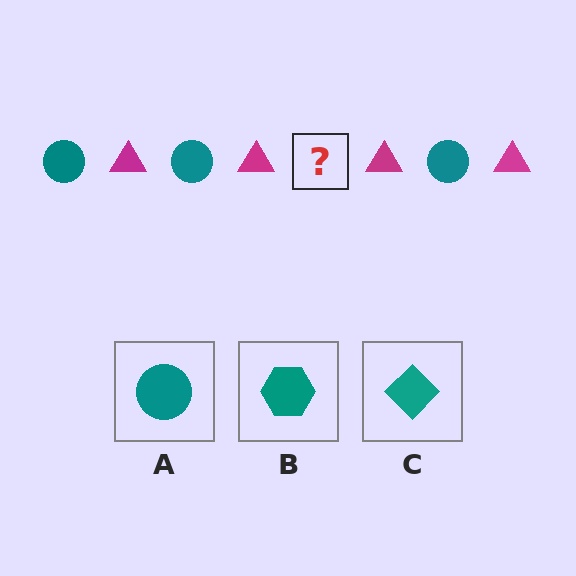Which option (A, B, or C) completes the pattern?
A.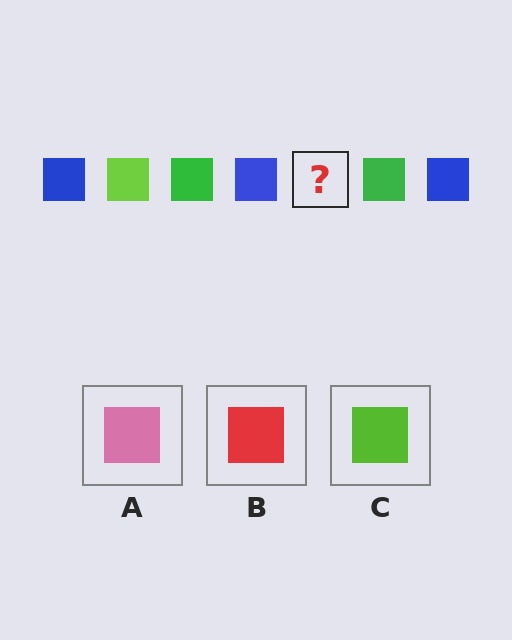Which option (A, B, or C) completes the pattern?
C.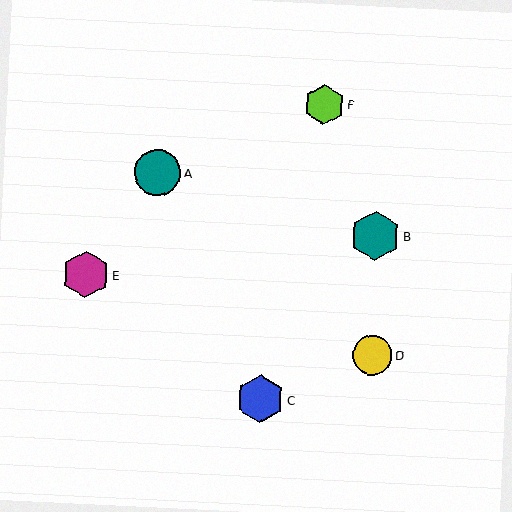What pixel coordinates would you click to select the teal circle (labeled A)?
Click at (158, 172) to select the teal circle A.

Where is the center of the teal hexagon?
The center of the teal hexagon is at (375, 236).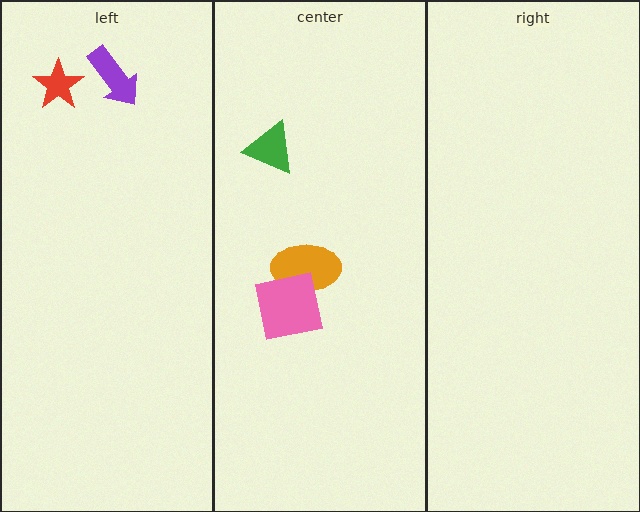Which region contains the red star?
The left region.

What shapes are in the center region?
The green triangle, the orange ellipse, the pink square.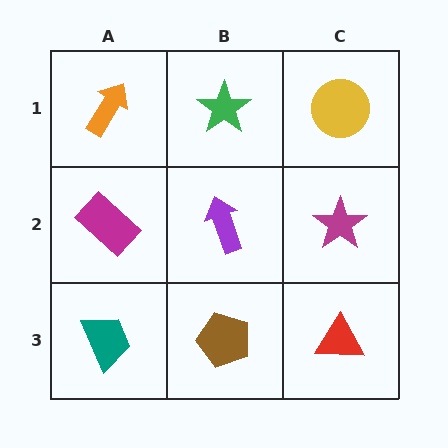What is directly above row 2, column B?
A green star.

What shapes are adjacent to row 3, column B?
A purple arrow (row 2, column B), a teal trapezoid (row 3, column A), a red triangle (row 3, column C).